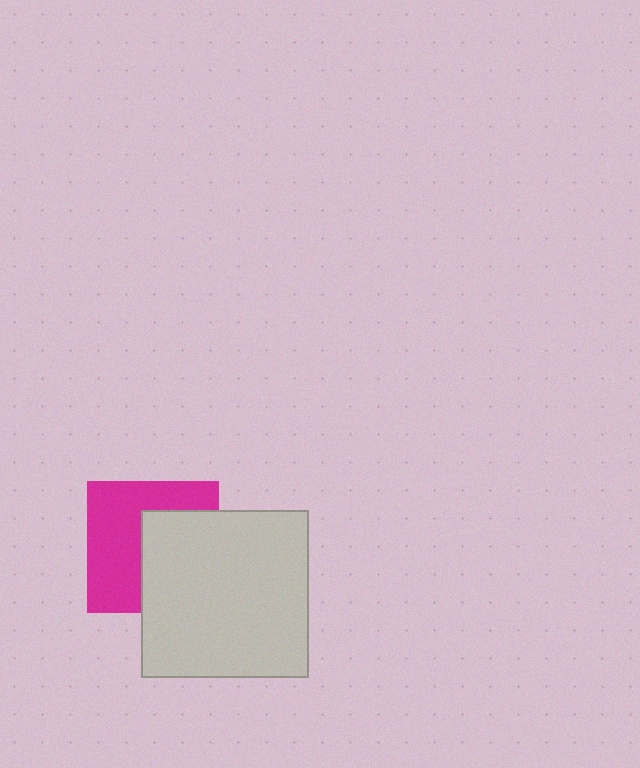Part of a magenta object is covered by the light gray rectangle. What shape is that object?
It is a square.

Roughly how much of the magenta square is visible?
About half of it is visible (roughly 53%).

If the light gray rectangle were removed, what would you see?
You would see the complete magenta square.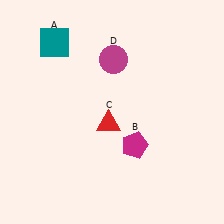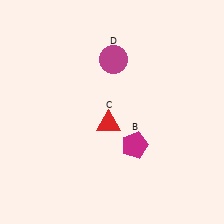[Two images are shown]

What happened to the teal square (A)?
The teal square (A) was removed in Image 2. It was in the top-left area of Image 1.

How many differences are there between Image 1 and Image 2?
There is 1 difference between the two images.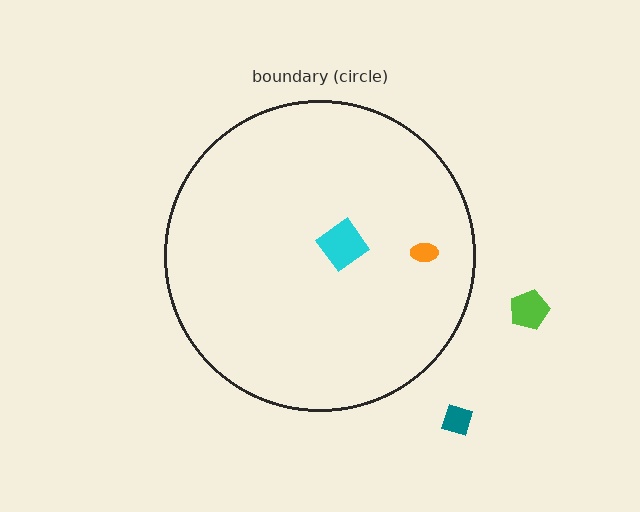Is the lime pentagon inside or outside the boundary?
Outside.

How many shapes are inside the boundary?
2 inside, 2 outside.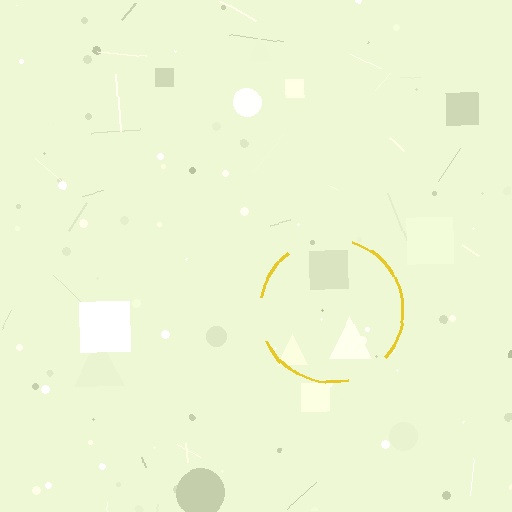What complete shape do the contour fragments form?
The contour fragments form a circle.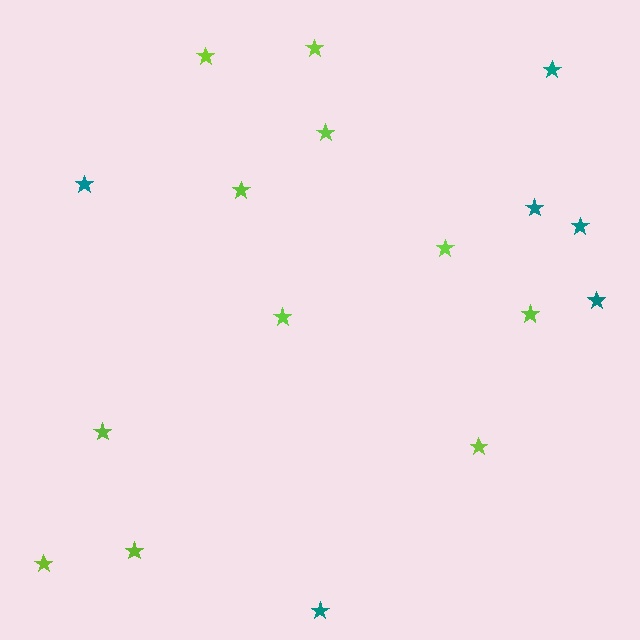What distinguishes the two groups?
There are 2 groups: one group of teal stars (6) and one group of lime stars (11).